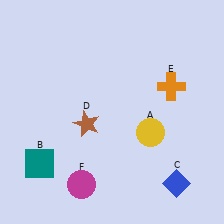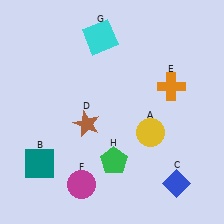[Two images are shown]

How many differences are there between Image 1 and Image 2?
There are 2 differences between the two images.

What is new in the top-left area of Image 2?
A cyan square (G) was added in the top-left area of Image 2.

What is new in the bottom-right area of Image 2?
A green pentagon (H) was added in the bottom-right area of Image 2.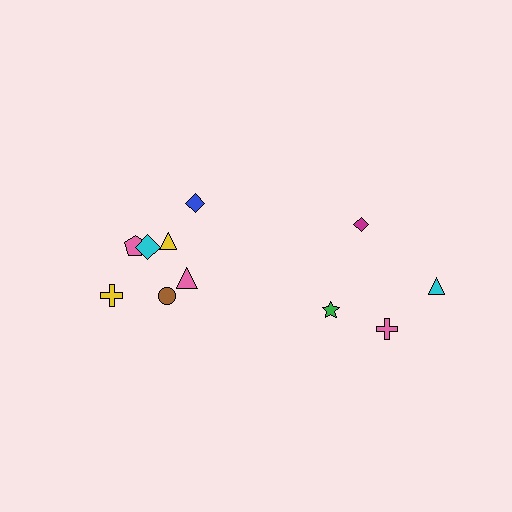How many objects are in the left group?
There are 7 objects.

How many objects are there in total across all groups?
There are 11 objects.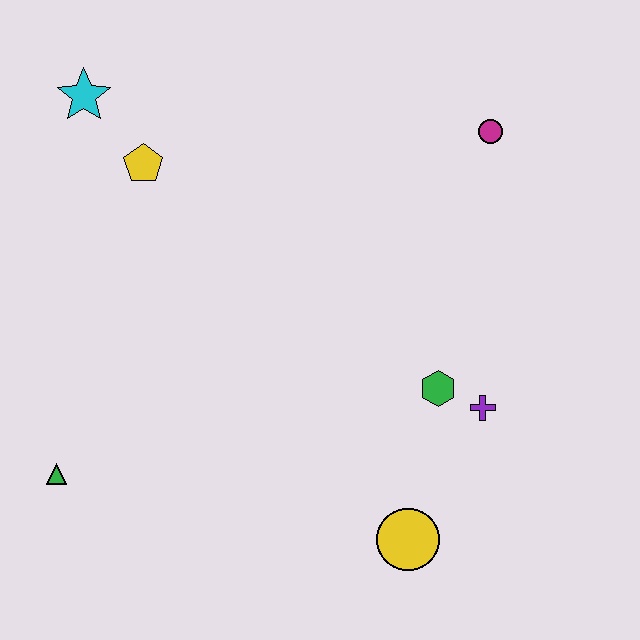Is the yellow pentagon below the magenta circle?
Yes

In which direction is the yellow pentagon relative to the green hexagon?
The yellow pentagon is to the left of the green hexagon.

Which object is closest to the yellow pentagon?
The cyan star is closest to the yellow pentagon.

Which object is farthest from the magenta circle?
The green triangle is farthest from the magenta circle.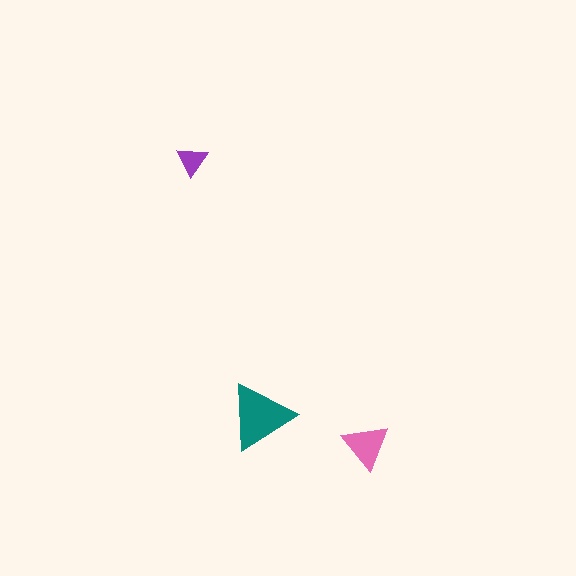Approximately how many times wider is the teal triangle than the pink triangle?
About 1.5 times wider.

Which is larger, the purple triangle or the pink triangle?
The pink one.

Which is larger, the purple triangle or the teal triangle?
The teal one.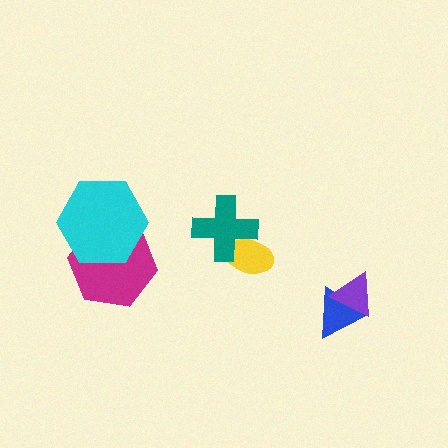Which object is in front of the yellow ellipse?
The teal cross is in front of the yellow ellipse.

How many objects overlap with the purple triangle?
1 object overlaps with the purple triangle.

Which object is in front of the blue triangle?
The purple triangle is in front of the blue triangle.